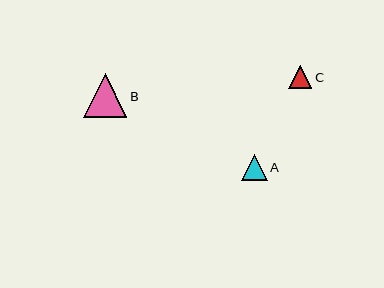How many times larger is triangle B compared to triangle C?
Triangle B is approximately 1.9 times the size of triangle C.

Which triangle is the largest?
Triangle B is the largest with a size of approximately 44 pixels.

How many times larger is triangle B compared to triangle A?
Triangle B is approximately 1.7 times the size of triangle A.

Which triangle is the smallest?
Triangle C is the smallest with a size of approximately 23 pixels.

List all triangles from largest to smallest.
From largest to smallest: B, A, C.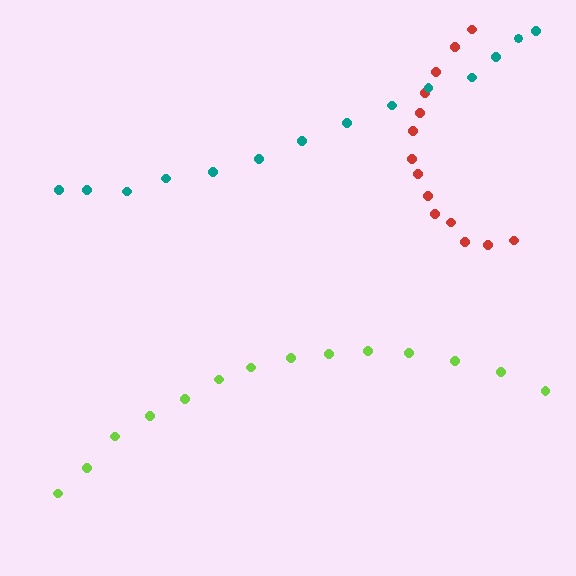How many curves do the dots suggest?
There are 3 distinct paths.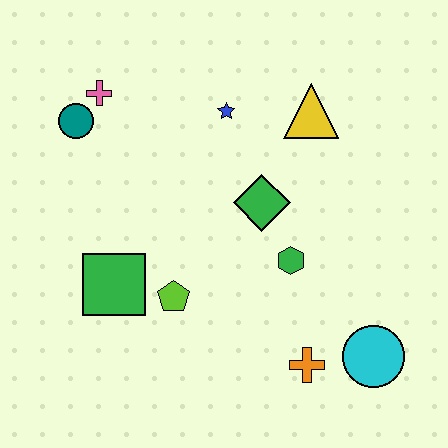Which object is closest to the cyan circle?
The orange cross is closest to the cyan circle.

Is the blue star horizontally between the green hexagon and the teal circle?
Yes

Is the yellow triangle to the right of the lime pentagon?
Yes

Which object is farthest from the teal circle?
The cyan circle is farthest from the teal circle.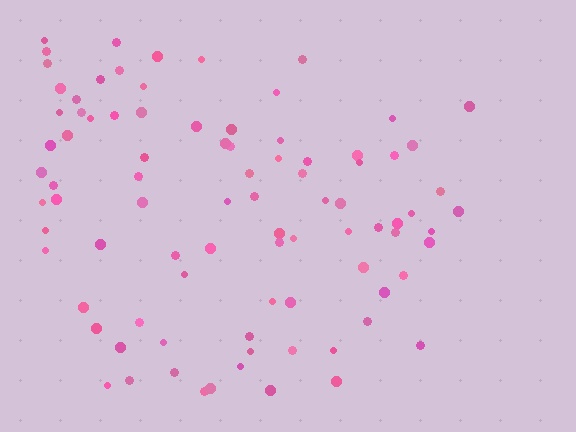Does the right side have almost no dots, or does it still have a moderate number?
Still a moderate number, just noticeably fewer than the left.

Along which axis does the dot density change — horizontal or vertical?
Horizontal.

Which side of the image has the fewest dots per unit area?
The right.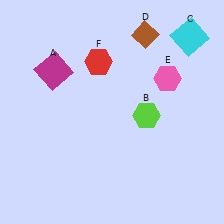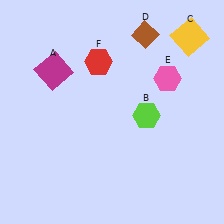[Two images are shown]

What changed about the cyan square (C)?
In Image 1, C is cyan. In Image 2, it changed to yellow.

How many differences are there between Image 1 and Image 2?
There is 1 difference between the two images.